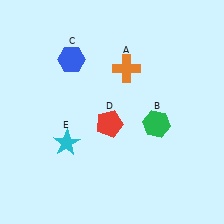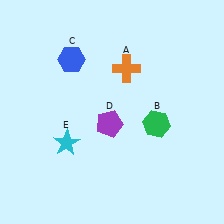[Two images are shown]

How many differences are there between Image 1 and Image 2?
There is 1 difference between the two images.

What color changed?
The pentagon (D) changed from red in Image 1 to purple in Image 2.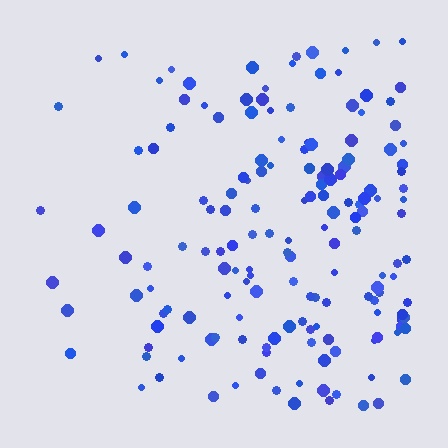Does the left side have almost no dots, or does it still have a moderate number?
Still a moderate number, just noticeably fewer than the right.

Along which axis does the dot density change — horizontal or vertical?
Horizontal.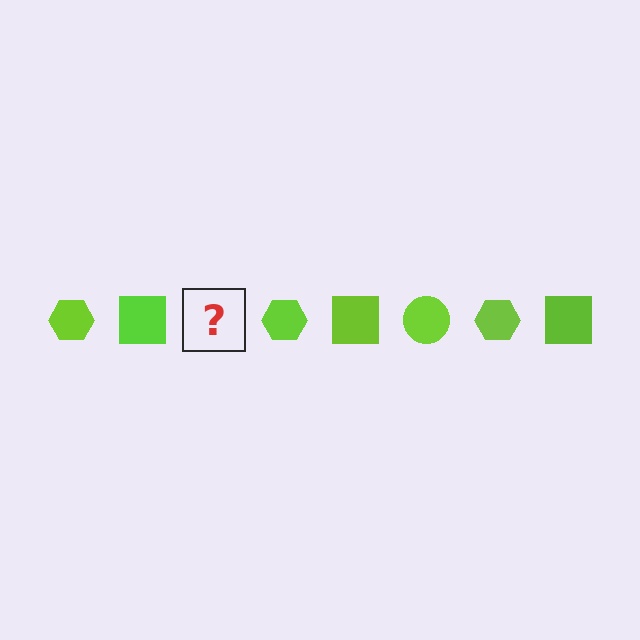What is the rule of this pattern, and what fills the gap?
The rule is that the pattern cycles through hexagon, square, circle shapes in lime. The gap should be filled with a lime circle.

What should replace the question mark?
The question mark should be replaced with a lime circle.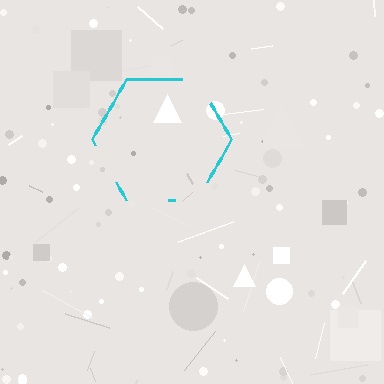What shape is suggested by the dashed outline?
The dashed outline suggests a hexagon.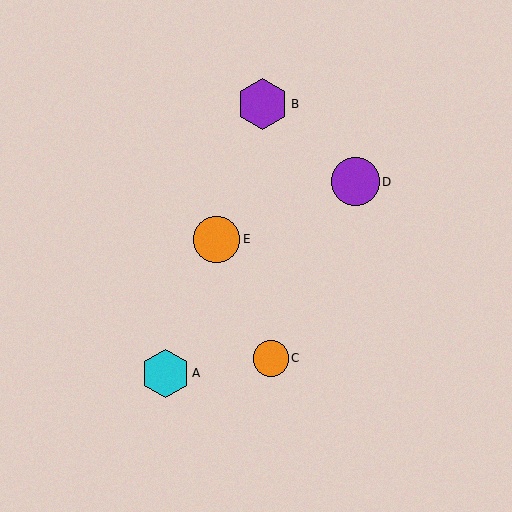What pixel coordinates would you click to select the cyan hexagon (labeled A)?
Click at (165, 373) to select the cyan hexagon A.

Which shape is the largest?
The purple hexagon (labeled B) is the largest.